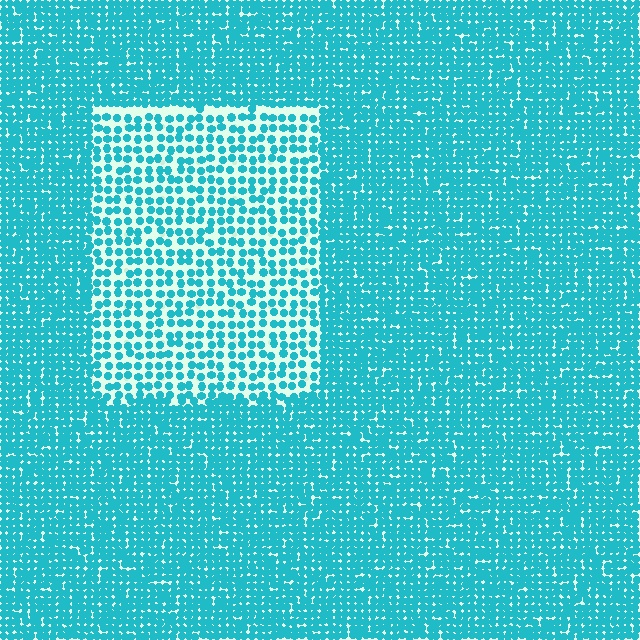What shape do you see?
I see a rectangle.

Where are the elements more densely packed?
The elements are more densely packed outside the rectangle boundary.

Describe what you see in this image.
The image contains small cyan elements arranged at two different densities. A rectangle-shaped region is visible where the elements are less densely packed than the surrounding area.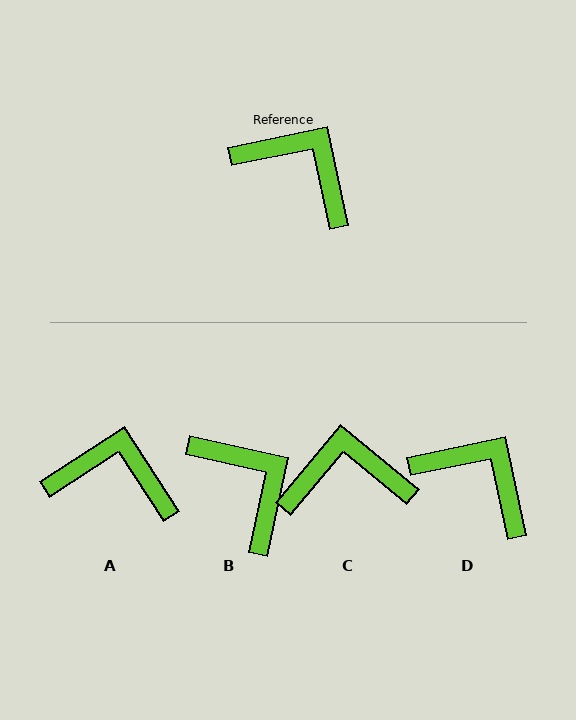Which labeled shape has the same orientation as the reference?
D.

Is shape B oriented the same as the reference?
No, it is off by about 24 degrees.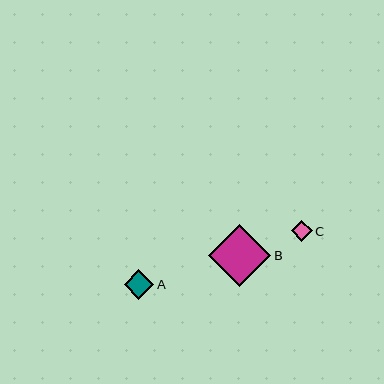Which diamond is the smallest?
Diamond C is the smallest with a size of approximately 21 pixels.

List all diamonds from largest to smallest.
From largest to smallest: B, A, C.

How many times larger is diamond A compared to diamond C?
Diamond A is approximately 1.4 times the size of diamond C.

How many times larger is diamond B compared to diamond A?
Diamond B is approximately 2.1 times the size of diamond A.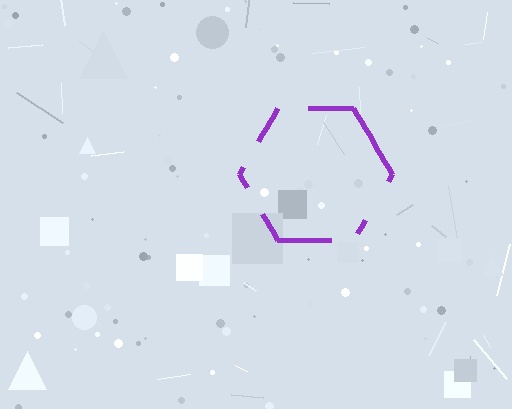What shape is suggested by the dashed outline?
The dashed outline suggests a hexagon.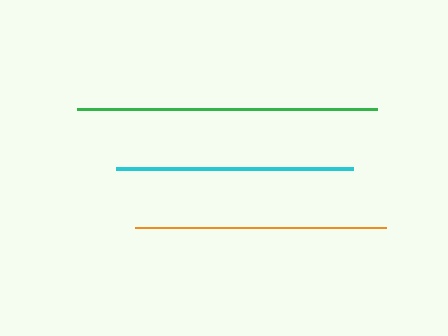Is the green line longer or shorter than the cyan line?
The green line is longer than the cyan line.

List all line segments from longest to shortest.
From longest to shortest: green, orange, cyan.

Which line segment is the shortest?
The cyan line is the shortest at approximately 236 pixels.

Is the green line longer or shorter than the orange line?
The green line is longer than the orange line.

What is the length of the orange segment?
The orange segment is approximately 251 pixels long.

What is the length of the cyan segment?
The cyan segment is approximately 236 pixels long.